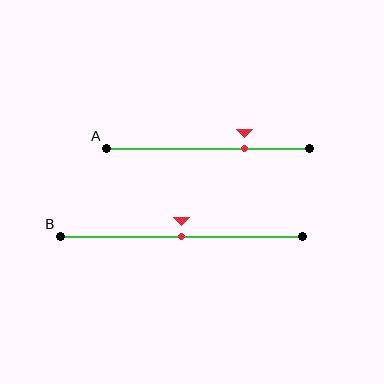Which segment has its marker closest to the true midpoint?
Segment B has its marker closest to the true midpoint.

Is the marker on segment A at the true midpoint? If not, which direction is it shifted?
No, the marker on segment A is shifted to the right by about 18% of the segment length.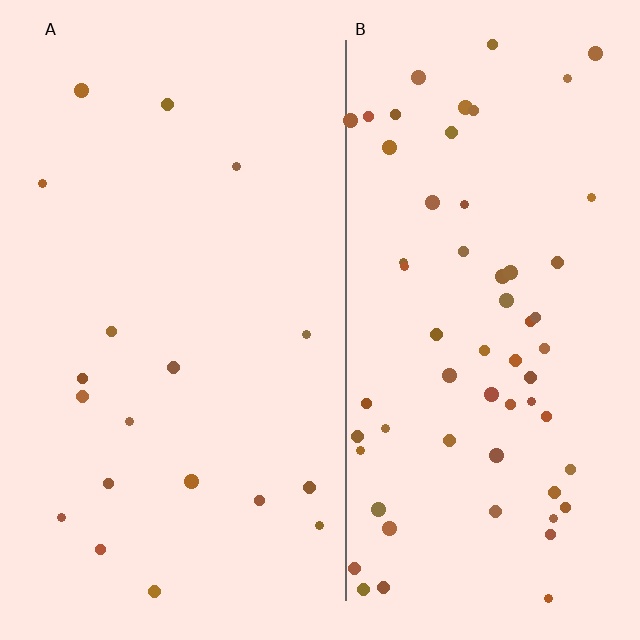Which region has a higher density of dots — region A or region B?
B (the right).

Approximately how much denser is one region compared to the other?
Approximately 3.4× — region B over region A.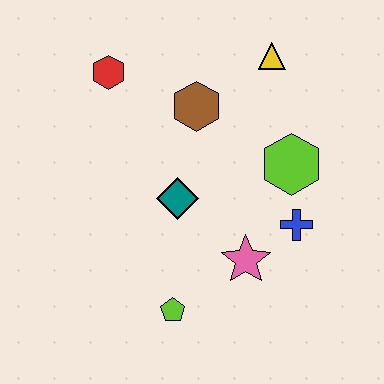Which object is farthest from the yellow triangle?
The lime pentagon is farthest from the yellow triangle.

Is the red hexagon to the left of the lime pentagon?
Yes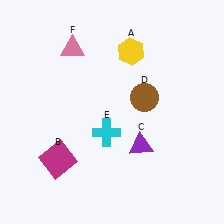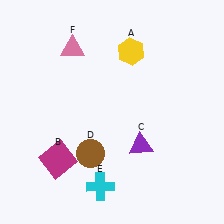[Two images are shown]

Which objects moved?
The objects that moved are: the brown circle (D), the cyan cross (E).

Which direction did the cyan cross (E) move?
The cyan cross (E) moved down.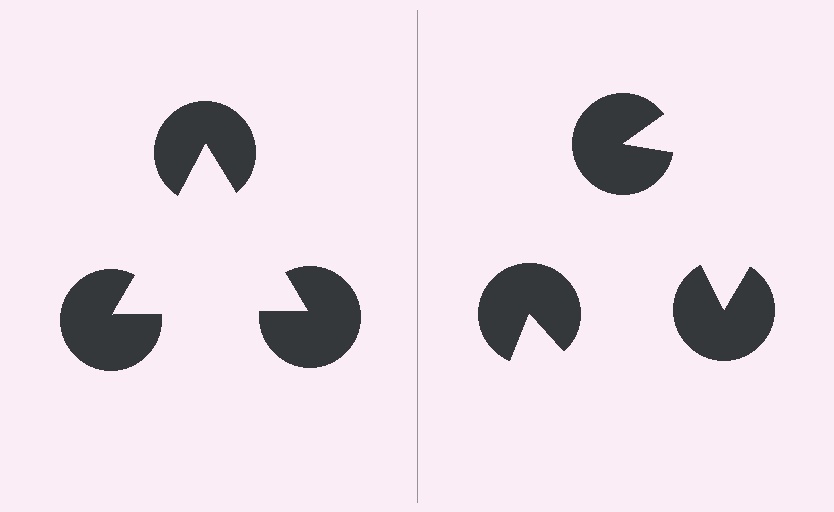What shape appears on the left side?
An illusory triangle.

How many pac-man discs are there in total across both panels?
6 — 3 on each side.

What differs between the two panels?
The pac-man discs are positioned identically on both sides; only the wedge orientations differ. On the left they align to a triangle; on the right they are misaligned.